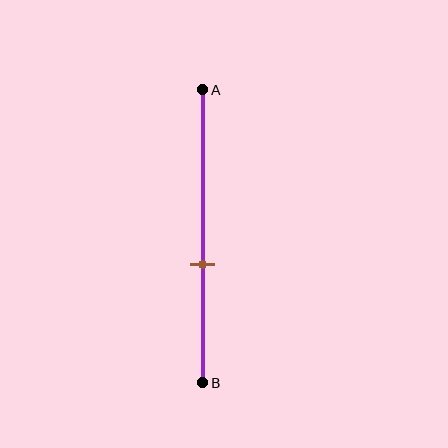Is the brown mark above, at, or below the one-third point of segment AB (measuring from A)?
The brown mark is below the one-third point of segment AB.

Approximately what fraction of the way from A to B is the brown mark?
The brown mark is approximately 60% of the way from A to B.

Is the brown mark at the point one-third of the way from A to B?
No, the mark is at about 60% from A, not at the 33% one-third point.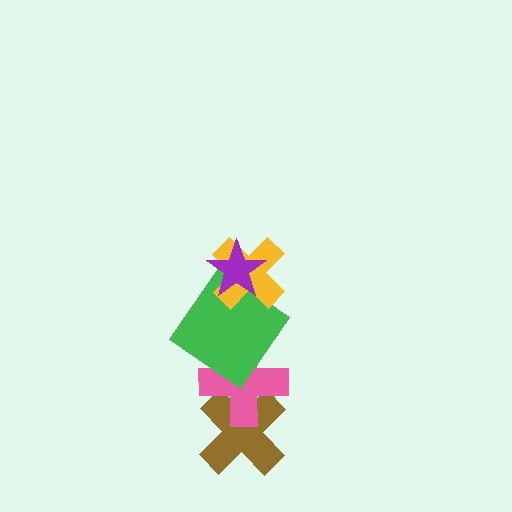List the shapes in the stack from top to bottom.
From top to bottom: the purple star, the yellow cross, the green diamond, the pink cross, the brown cross.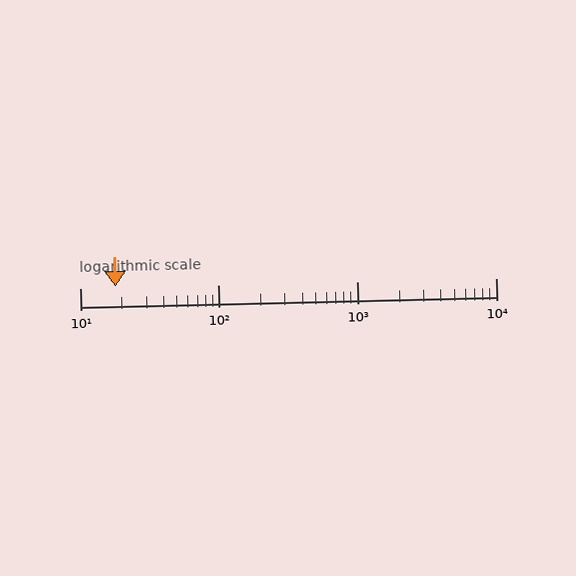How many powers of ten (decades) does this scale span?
The scale spans 3 decades, from 10 to 10000.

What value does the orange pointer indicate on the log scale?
The pointer indicates approximately 18.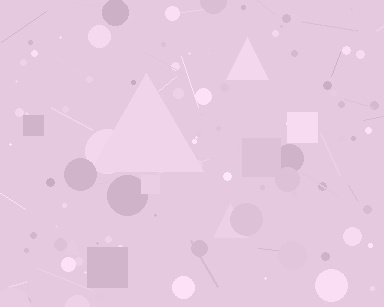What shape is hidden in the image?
A triangle is hidden in the image.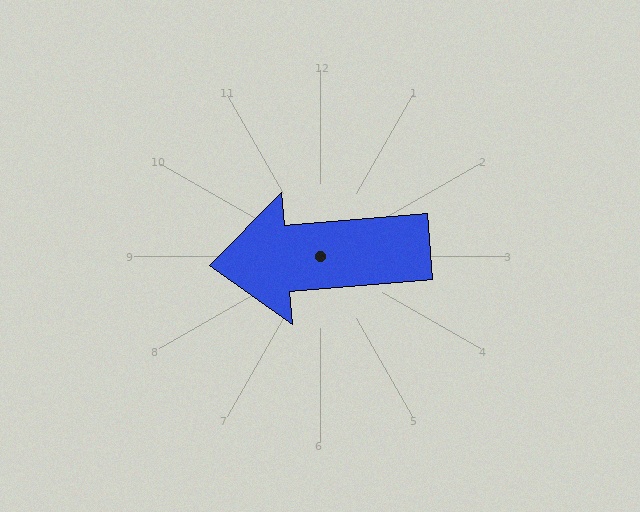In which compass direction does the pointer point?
West.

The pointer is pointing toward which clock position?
Roughly 9 o'clock.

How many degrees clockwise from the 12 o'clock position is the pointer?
Approximately 265 degrees.